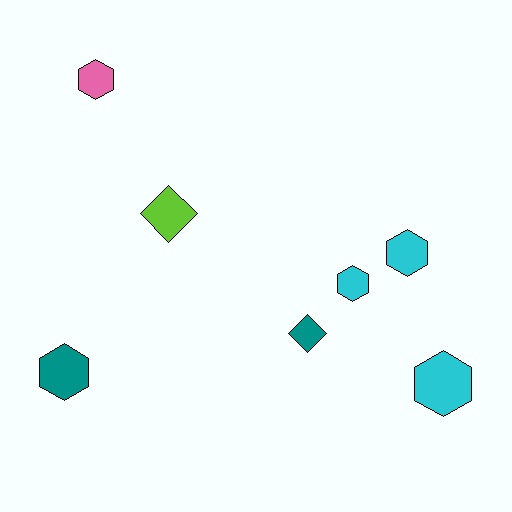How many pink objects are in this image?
There is 1 pink object.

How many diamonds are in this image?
There are 2 diamonds.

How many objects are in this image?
There are 7 objects.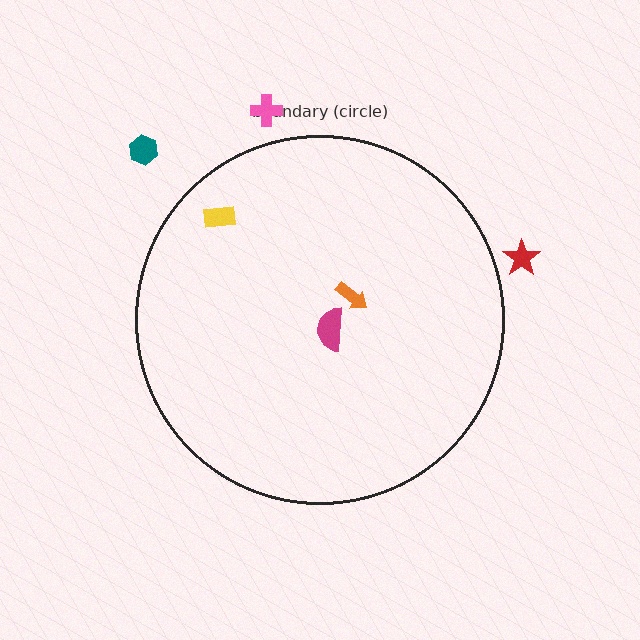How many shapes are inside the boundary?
3 inside, 3 outside.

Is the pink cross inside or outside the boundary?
Outside.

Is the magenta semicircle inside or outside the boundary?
Inside.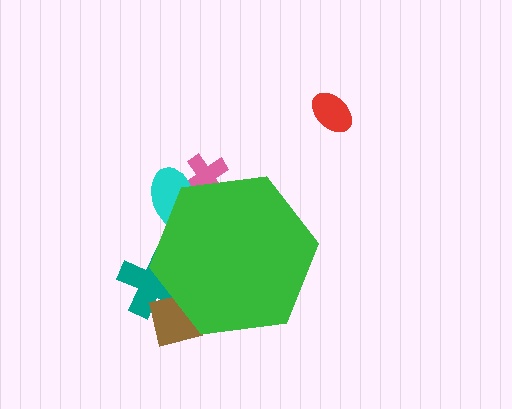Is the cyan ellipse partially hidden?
Yes, the cyan ellipse is partially hidden behind the green hexagon.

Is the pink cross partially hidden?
Yes, the pink cross is partially hidden behind the green hexagon.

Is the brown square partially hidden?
Yes, the brown square is partially hidden behind the green hexagon.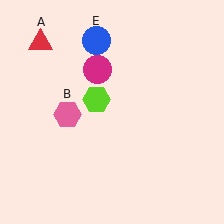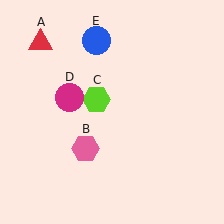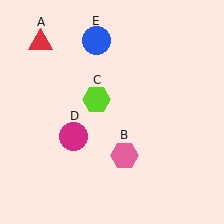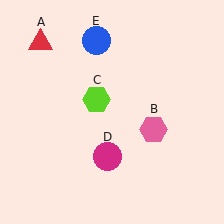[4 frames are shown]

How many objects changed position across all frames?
2 objects changed position: pink hexagon (object B), magenta circle (object D).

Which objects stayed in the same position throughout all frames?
Red triangle (object A) and lime hexagon (object C) and blue circle (object E) remained stationary.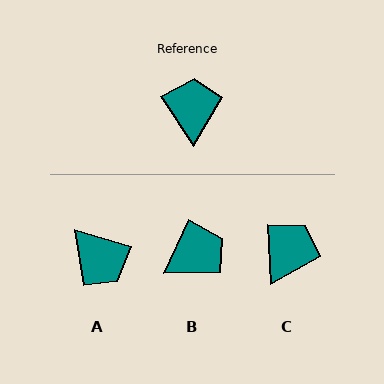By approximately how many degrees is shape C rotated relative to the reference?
Approximately 30 degrees clockwise.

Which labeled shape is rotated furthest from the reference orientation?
A, about 139 degrees away.